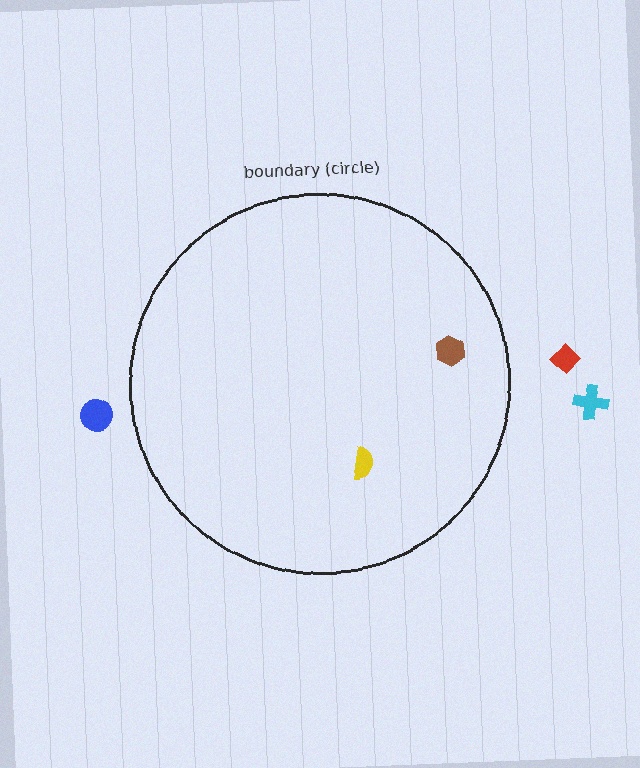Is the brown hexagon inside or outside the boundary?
Inside.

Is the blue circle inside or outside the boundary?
Outside.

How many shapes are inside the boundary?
2 inside, 3 outside.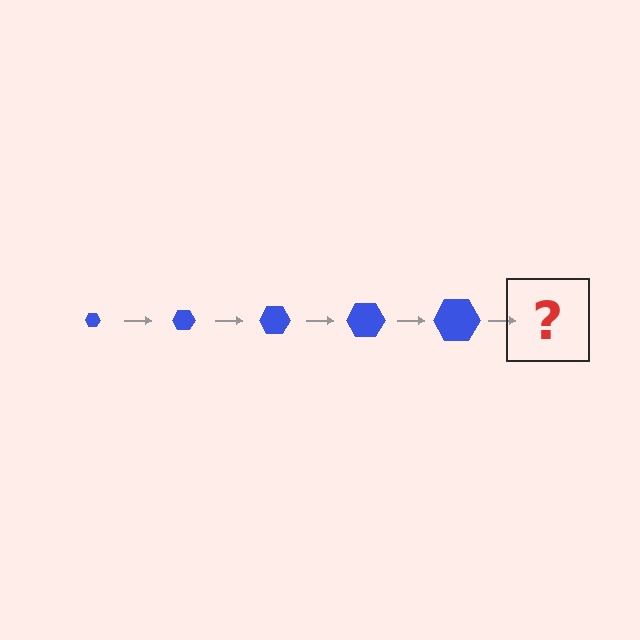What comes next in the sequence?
The next element should be a blue hexagon, larger than the previous one.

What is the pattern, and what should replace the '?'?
The pattern is that the hexagon gets progressively larger each step. The '?' should be a blue hexagon, larger than the previous one.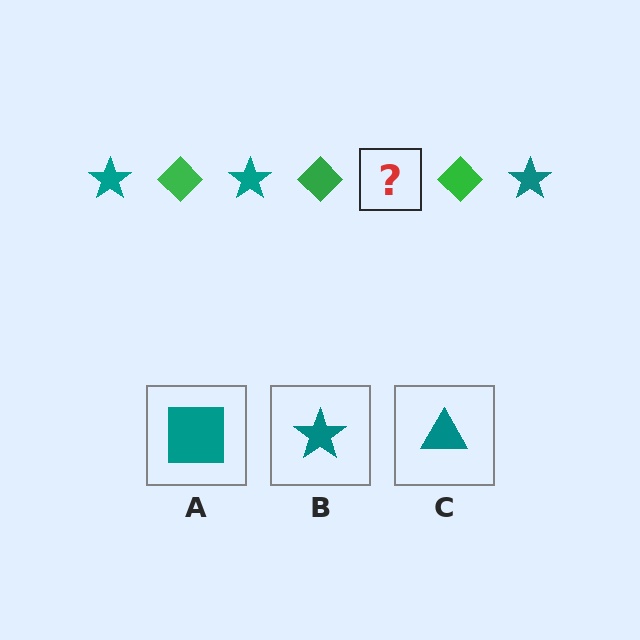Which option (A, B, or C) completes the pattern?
B.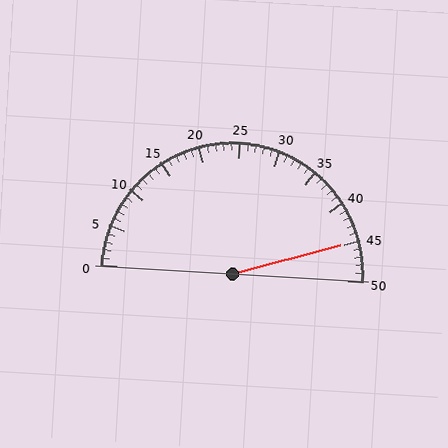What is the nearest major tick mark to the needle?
The nearest major tick mark is 45.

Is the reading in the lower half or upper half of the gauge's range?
The reading is in the upper half of the range (0 to 50).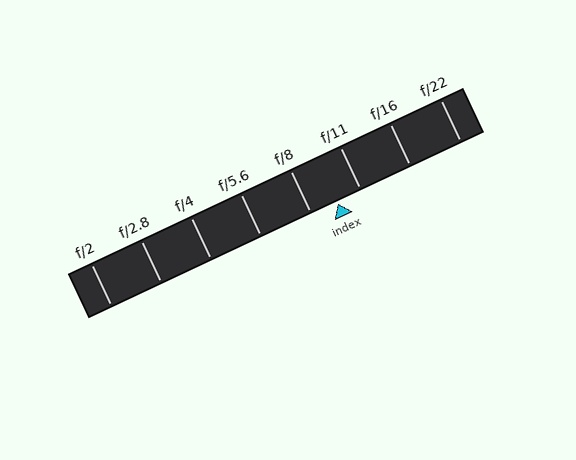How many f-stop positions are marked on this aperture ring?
There are 8 f-stop positions marked.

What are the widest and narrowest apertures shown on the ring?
The widest aperture shown is f/2 and the narrowest is f/22.